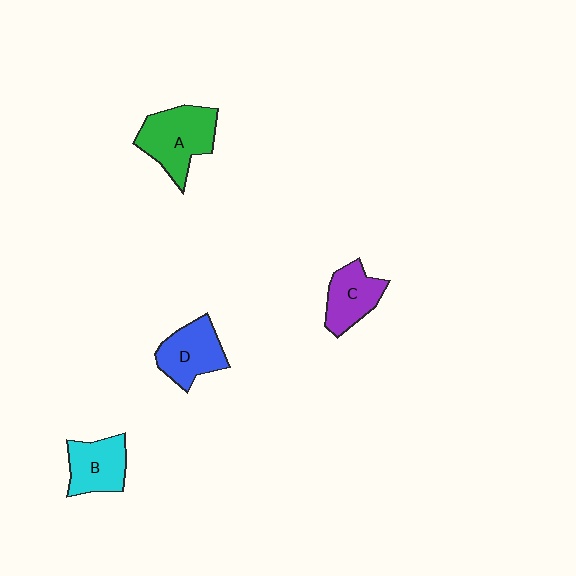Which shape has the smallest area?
Shape C (purple).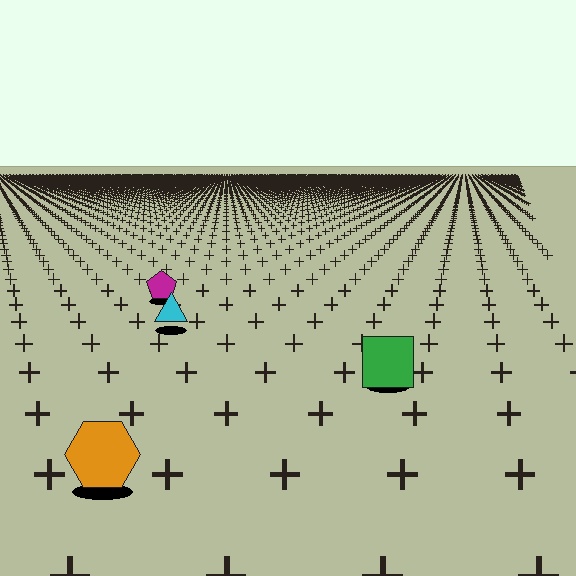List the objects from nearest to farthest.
From nearest to farthest: the orange hexagon, the green square, the cyan triangle, the magenta pentagon.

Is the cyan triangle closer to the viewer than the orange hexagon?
No. The orange hexagon is closer — you can tell from the texture gradient: the ground texture is coarser near it.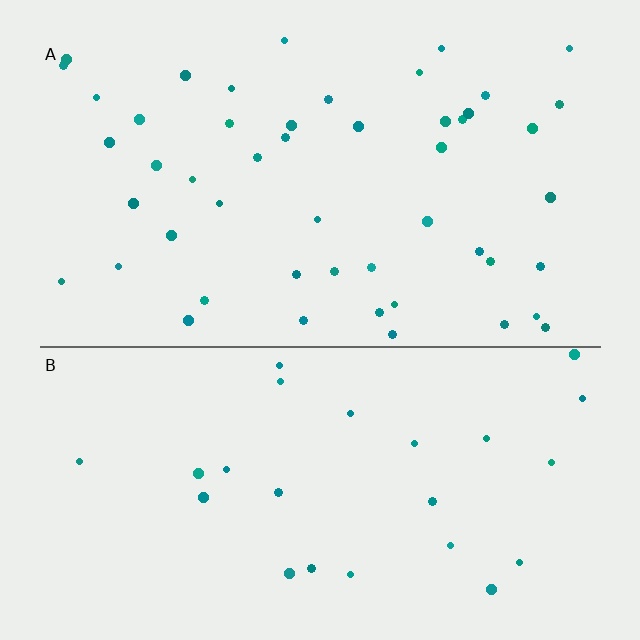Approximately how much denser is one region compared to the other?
Approximately 2.0× — region A over region B.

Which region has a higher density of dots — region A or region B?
A (the top).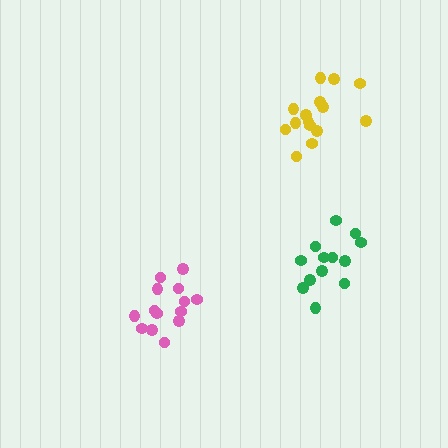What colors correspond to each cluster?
The clusters are colored: pink, yellow, green.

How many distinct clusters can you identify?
There are 3 distinct clusters.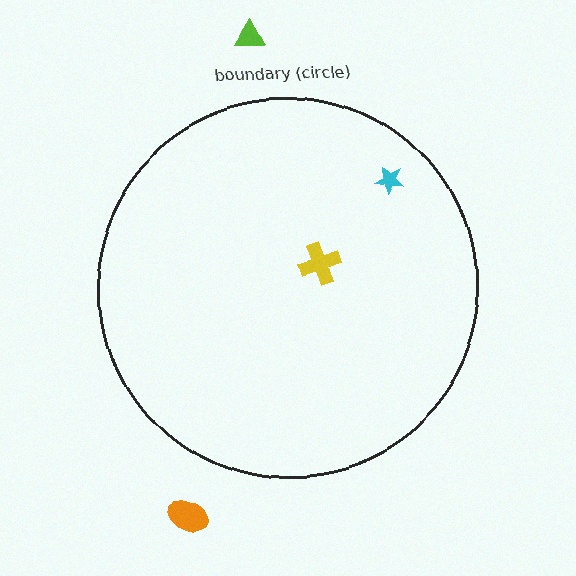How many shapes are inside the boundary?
2 inside, 2 outside.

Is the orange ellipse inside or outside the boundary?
Outside.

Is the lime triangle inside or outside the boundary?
Outside.